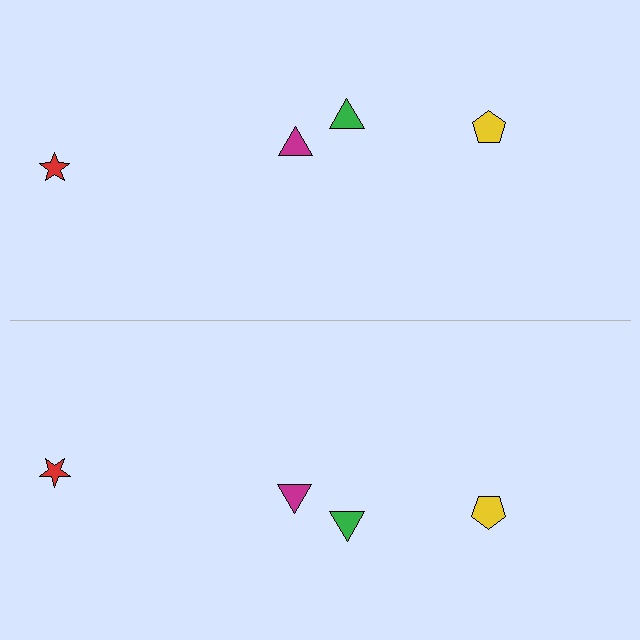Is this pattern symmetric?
Yes, this pattern has bilateral (reflection) symmetry.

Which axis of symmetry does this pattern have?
The pattern has a horizontal axis of symmetry running through the center of the image.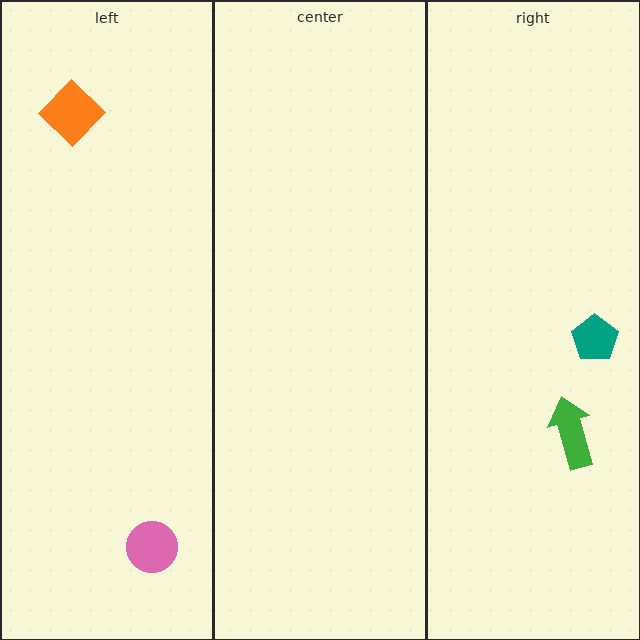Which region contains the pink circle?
The left region.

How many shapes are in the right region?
2.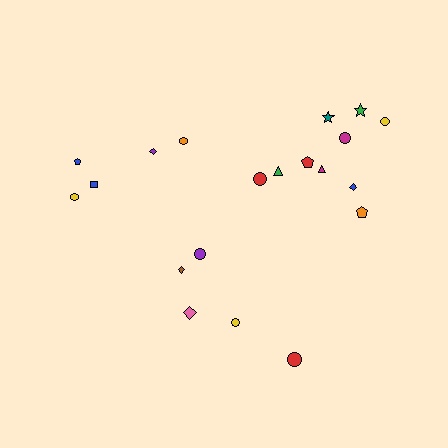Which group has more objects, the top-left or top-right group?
The top-right group.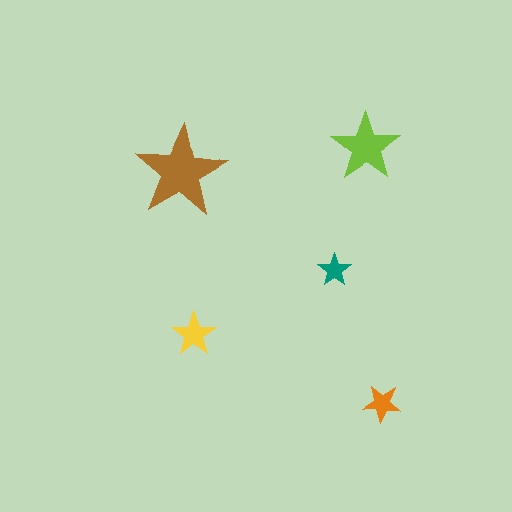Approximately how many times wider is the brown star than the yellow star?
About 2 times wider.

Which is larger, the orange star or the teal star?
The orange one.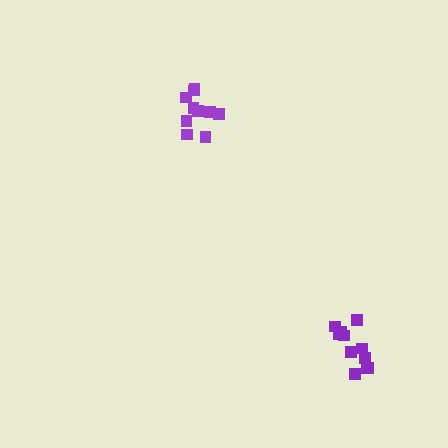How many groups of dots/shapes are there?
There are 2 groups.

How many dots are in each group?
Group 1: 12 dots, Group 2: 10 dots (22 total).